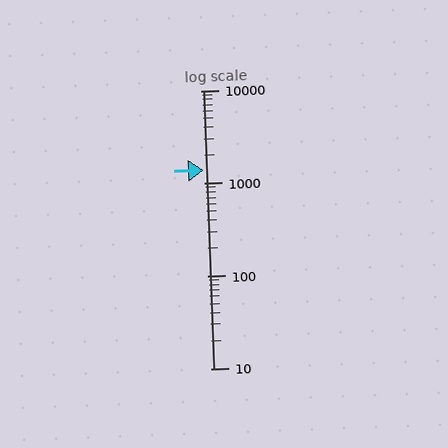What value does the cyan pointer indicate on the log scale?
The pointer indicates approximately 1400.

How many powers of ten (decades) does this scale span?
The scale spans 3 decades, from 10 to 10000.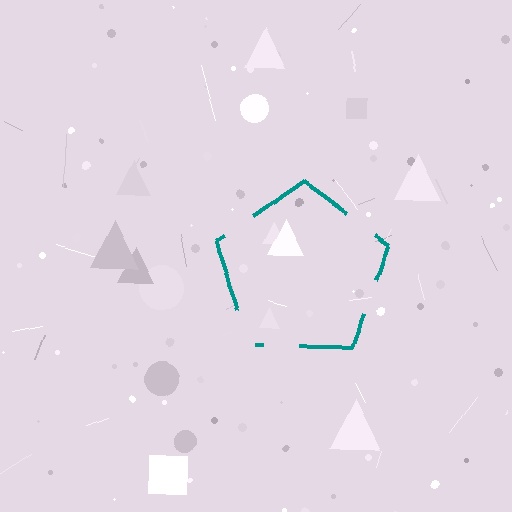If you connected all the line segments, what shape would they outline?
They would outline a pentagon.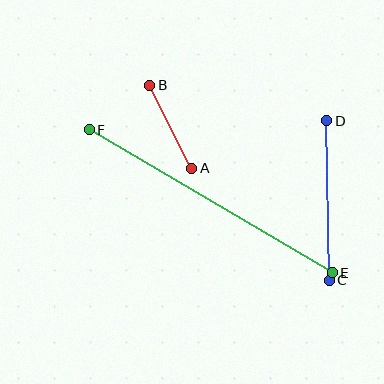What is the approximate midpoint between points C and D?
The midpoint is at approximately (328, 201) pixels.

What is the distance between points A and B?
The distance is approximately 93 pixels.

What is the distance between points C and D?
The distance is approximately 160 pixels.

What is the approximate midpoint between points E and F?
The midpoint is at approximately (211, 201) pixels.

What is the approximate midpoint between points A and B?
The midpoint is at approximately (171, 127) pixels.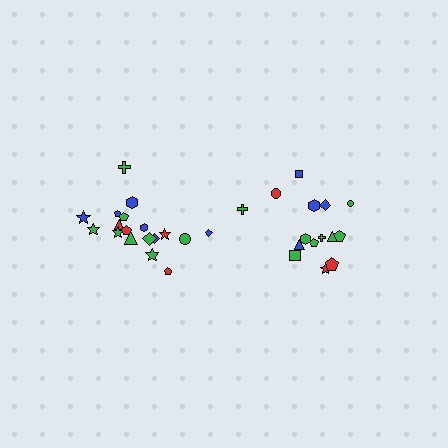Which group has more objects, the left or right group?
The left group.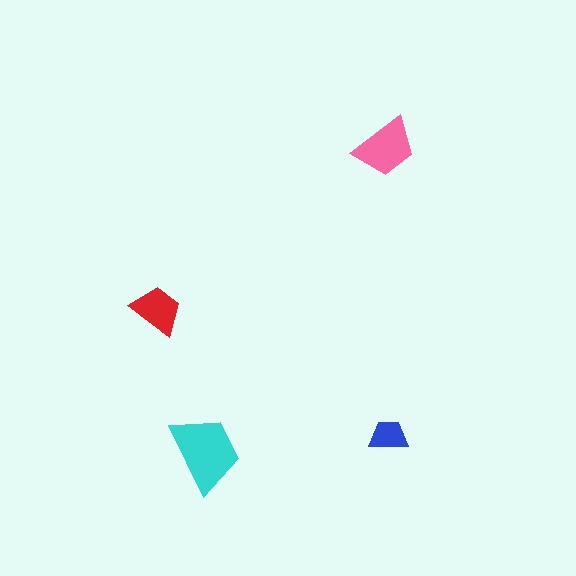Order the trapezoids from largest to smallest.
the cyan one, the pink one, the red one, the blue one.